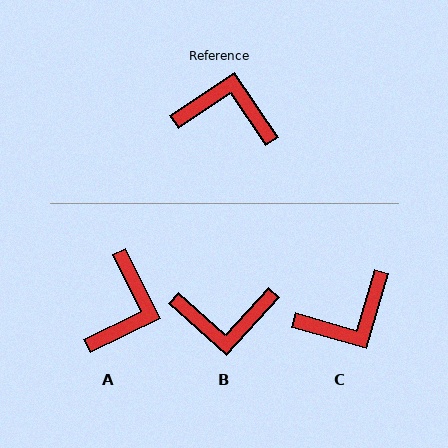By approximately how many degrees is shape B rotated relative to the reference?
Approximately 166 degrees clockwise.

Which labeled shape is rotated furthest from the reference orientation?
B, about 166 degrees away.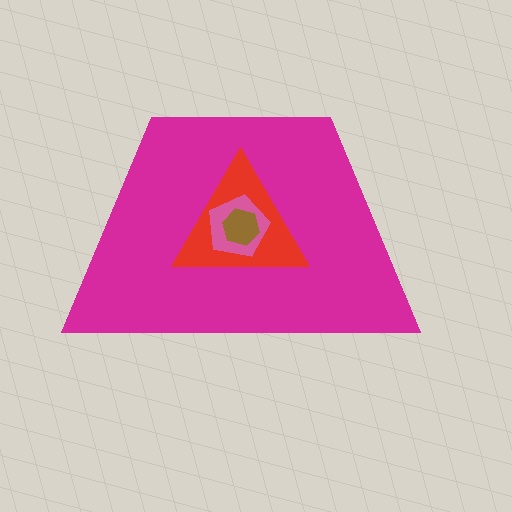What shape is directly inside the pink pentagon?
The brown hexagon.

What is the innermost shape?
The brown hexagon.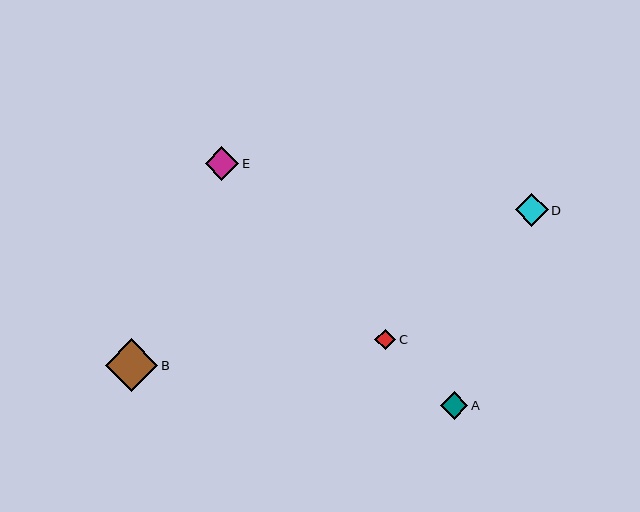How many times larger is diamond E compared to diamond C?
Diamond E is approximately 1.6 times the size of diamond C.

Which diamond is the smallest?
Diamond C is the smallest with a size of approximately 21 pixels.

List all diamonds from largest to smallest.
From largest to smallest: B, E, D, A, C.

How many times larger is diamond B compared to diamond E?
Diamond B is approximately 1.6 times the size of diamond E.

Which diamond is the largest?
Diamond B is the largest with a size of approximately 53 pixels.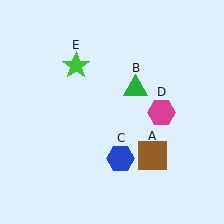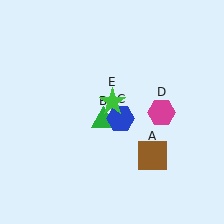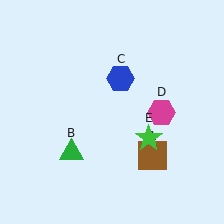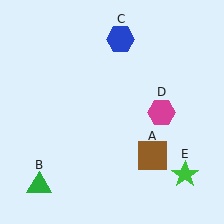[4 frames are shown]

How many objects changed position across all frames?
3 objects changed position: green triangle (object B), blue hexagon (object C), green star (object E).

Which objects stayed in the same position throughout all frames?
Brown square (object A) and magenta hexagon (object D) remained stationary.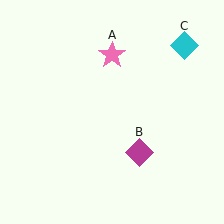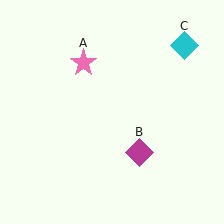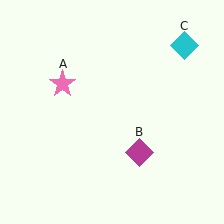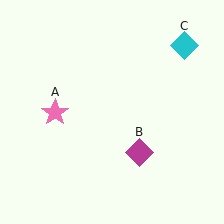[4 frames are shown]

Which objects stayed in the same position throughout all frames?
Magenta diamond (object B) and cyan diamond (object C) remained stationary.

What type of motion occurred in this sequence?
The pink star (object A) rotated counterclockwise around the center of the scene.